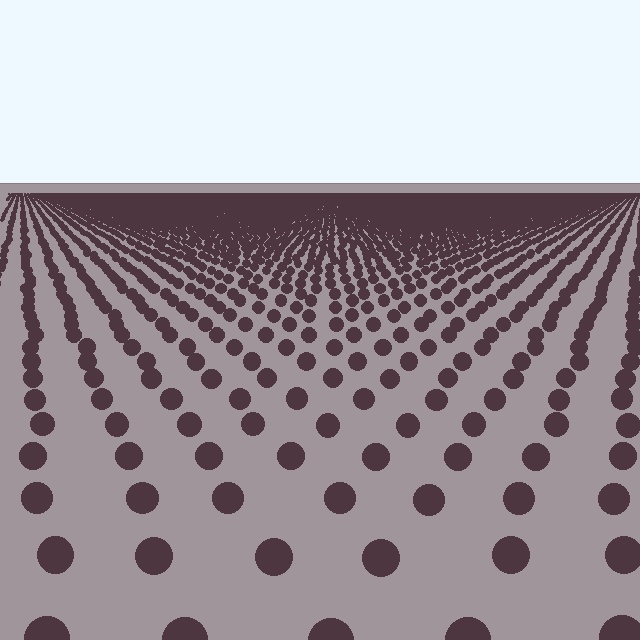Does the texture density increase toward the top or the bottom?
Density increases toward the top.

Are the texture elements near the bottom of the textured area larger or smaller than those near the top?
Larger. Near the bottom, elements are closer to the viewer and appear at a bigger on-screen size.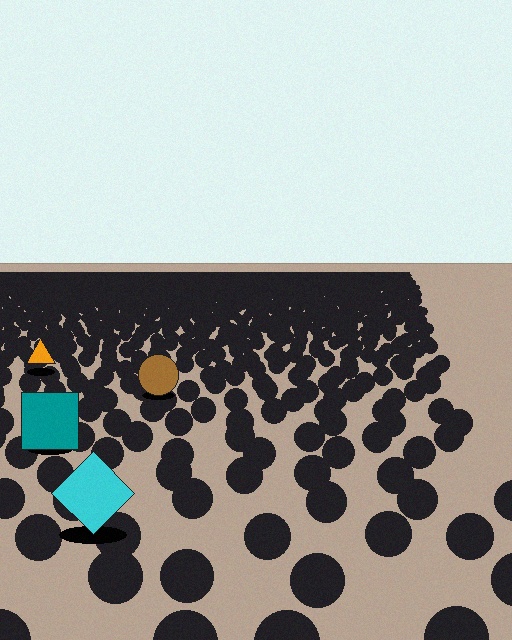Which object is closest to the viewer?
The cyan diamond is closest. The texture marks near it are larger and more spread out.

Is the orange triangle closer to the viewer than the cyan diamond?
No. The cyan diamond is closer — you can tell from the texture gradient: the ground texture is coarser near it.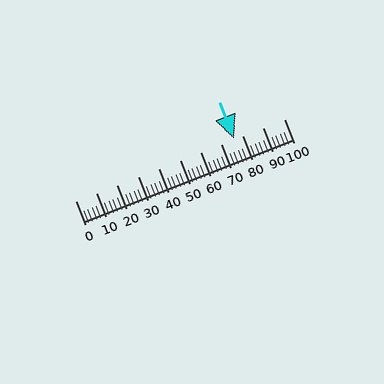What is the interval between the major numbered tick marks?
The major tick marks are spaced 10 units apart.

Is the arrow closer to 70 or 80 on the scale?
The arrow is closer to 80.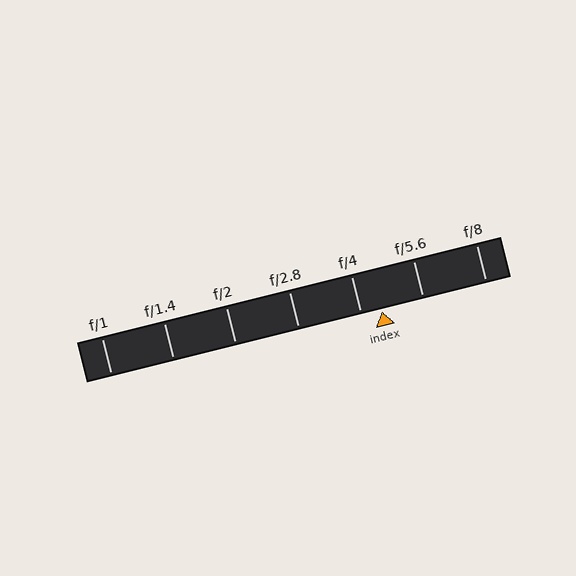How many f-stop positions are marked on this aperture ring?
There are 7 f-stop positions marked.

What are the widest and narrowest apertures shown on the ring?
The widest aperture shown is f/1 and the narrowest is f/8.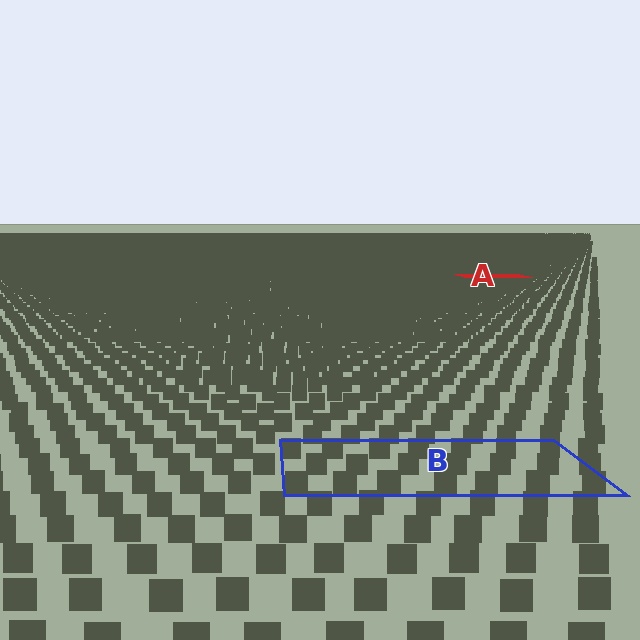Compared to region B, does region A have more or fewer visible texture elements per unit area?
Region A has more texture elements per unit area — they are packed more densely because it is farther away.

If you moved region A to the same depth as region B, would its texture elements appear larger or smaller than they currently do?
They would appear larger. At a closer depth, the same texture elements are projected at a bigger on-screen size.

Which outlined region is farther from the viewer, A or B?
Region A is farther from the viewer — the texture elements inside it appear smaller and more densely packed.